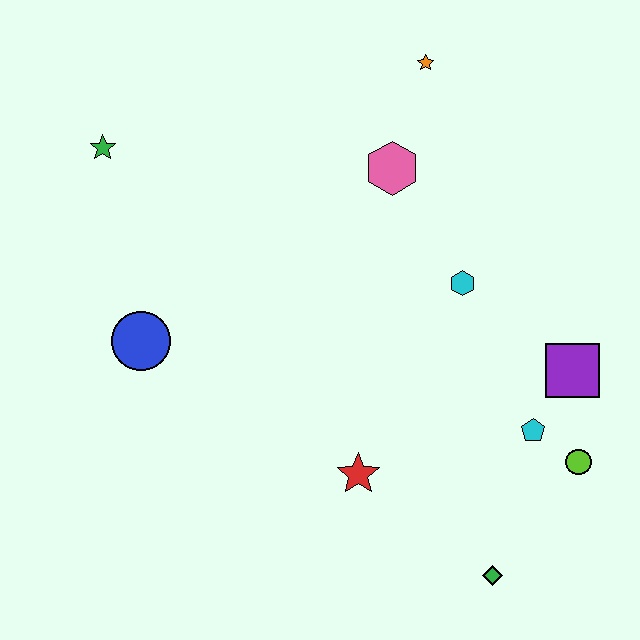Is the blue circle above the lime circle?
Yes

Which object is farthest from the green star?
The green diamond is farthest from the green star.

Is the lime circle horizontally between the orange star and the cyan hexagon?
No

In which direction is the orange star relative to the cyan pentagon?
The orange star is above the cyan pentagon.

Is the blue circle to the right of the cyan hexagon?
No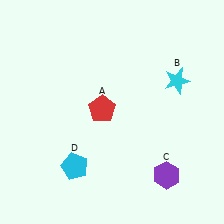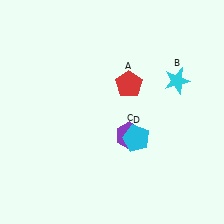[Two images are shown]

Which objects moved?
The objects that moved are: the red pentagon (A), the purple hexagon (C), the cyan pentagon (D).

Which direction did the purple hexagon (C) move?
The purple hexagon (C) moved up.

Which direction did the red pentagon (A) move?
The red pentagon (A) moved right.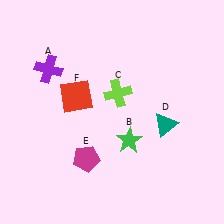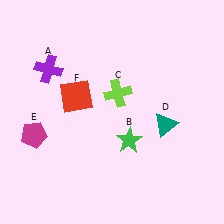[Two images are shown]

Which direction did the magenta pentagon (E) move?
The magenta pentagon (E) moved left.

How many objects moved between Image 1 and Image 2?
1 object moved between the two images.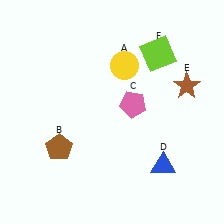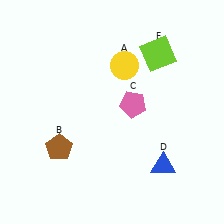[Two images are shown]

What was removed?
The brown star (E) was removed in Image 2.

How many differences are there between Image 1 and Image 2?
There is 1 difference between the two images.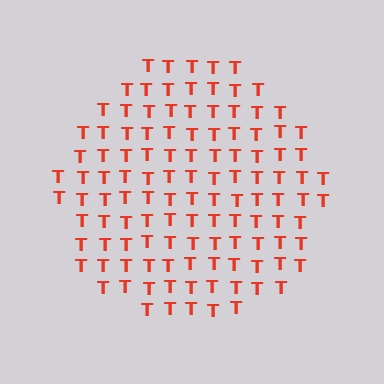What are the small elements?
The small elements are letter T's.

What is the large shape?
The large shape is a circle.